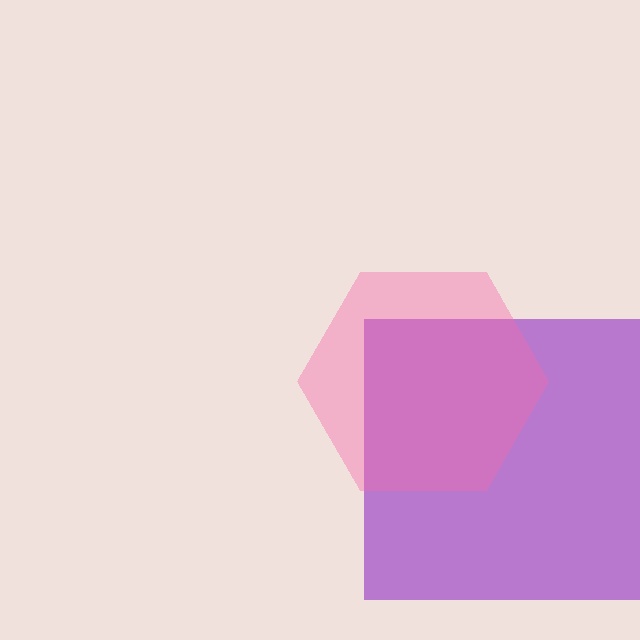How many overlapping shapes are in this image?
There are 2 overlapping shapes in the image.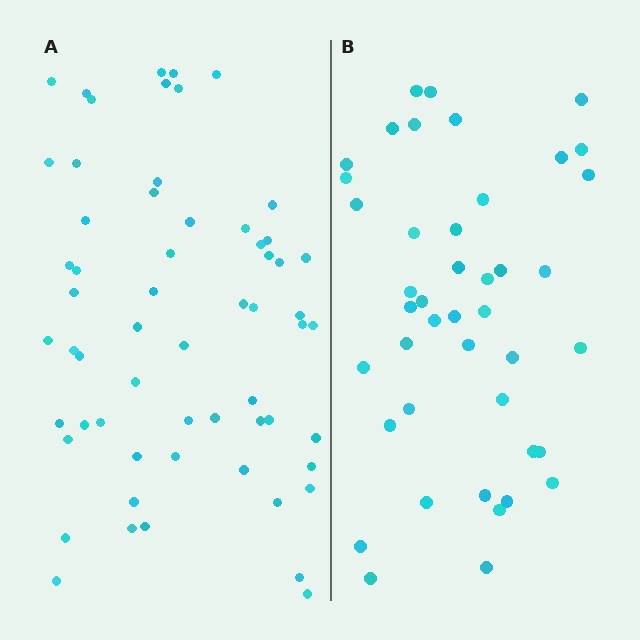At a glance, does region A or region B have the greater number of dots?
Region A (the left region) has more dots.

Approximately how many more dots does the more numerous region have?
Region A has approximately 15 more dots than region B.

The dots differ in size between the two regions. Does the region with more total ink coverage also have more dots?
No. Region B has more total ink coverage because its dots are larger, but region A actually contains more individual dots. Total area can be misleading — the number of items is what matters here.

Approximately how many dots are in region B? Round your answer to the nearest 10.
About 40 dots. (The exact count is 43, which rounds to 40.)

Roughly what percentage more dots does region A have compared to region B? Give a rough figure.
About 40% more.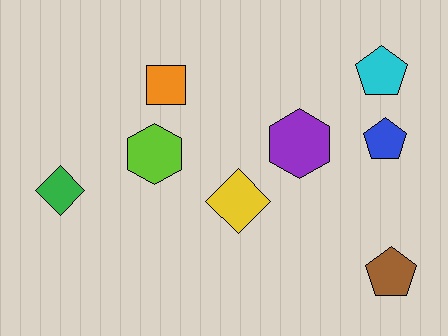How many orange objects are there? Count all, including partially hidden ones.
There is 1 orange object.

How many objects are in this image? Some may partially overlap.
There are 8 objects.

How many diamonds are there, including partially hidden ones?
There are 2 diamonds.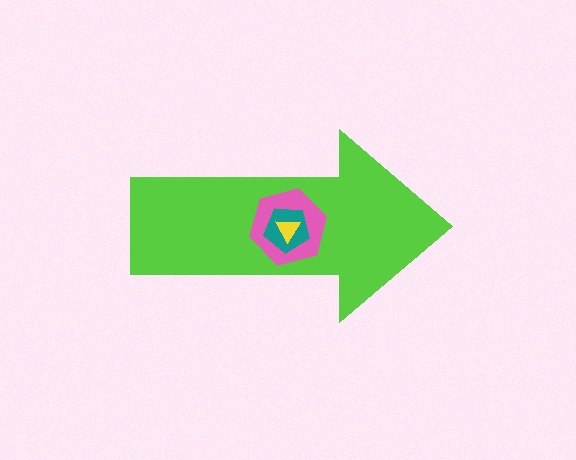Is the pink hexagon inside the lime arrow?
Yes.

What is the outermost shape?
The lime arrow.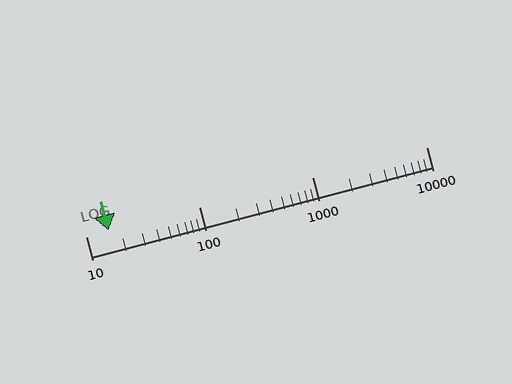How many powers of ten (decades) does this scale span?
The scale spans 3 decades, from 10 to 10000.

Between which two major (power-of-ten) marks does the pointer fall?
The pointer is between 10 and 100.